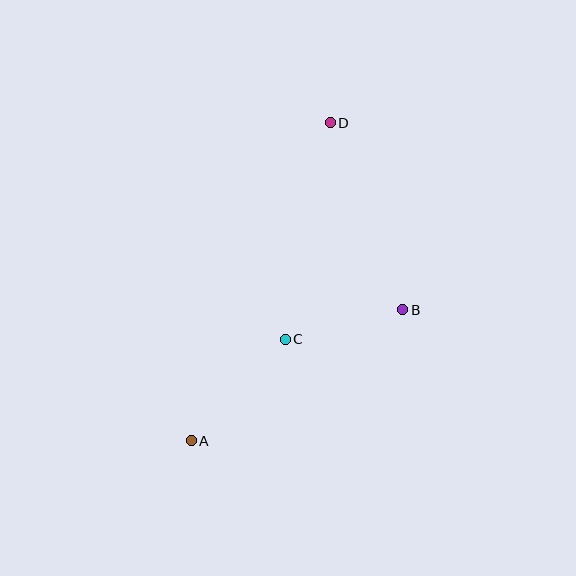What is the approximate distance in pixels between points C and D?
The distance between C and D is approximately 221 pixels.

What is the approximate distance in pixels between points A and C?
The distance between A and C is approximately 138 pixels.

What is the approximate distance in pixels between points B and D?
The distance between B and D is approximately 201 pixels.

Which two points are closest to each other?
Points B and C are closest to each other.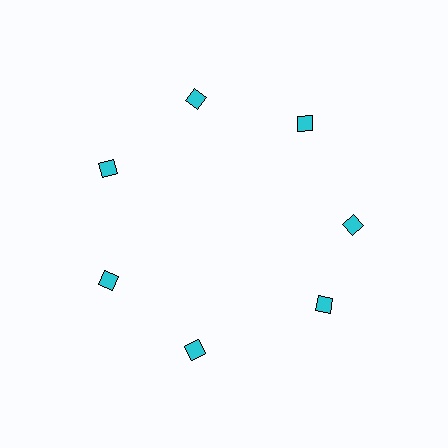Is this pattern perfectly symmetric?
No. The 7 cyan diamonds are arranged in a ring, but one element near the 5 o'clock position is rotated out of alignment along the ring, breaking the 7-fold rotational symmetry.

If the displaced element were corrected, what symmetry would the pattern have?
It would have 7-fold rotational symmetry — the pattern would map onto itself every 51 degrees.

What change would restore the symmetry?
The symmetry would be restored by rotating it back into even spacing with its neighbors so that all 7 diamonds sit at equal angles and equal distance from the center.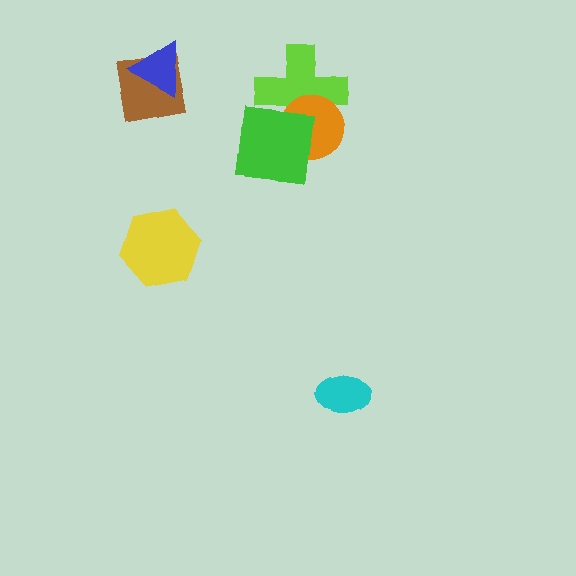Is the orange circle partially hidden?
Yes, it is partially covered by another shape.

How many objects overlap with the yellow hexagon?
0 objects overlap with the yellow hexagon.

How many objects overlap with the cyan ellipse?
0 objects overlap with the cyan ellipse.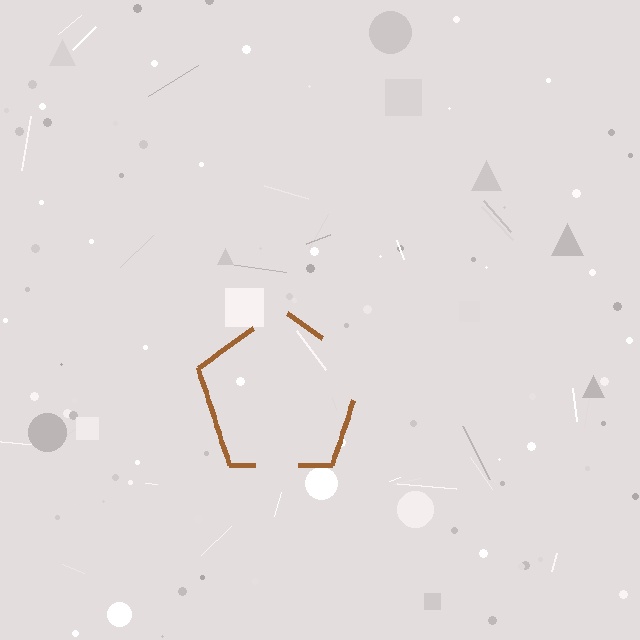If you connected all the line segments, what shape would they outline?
They would outline a pentagon.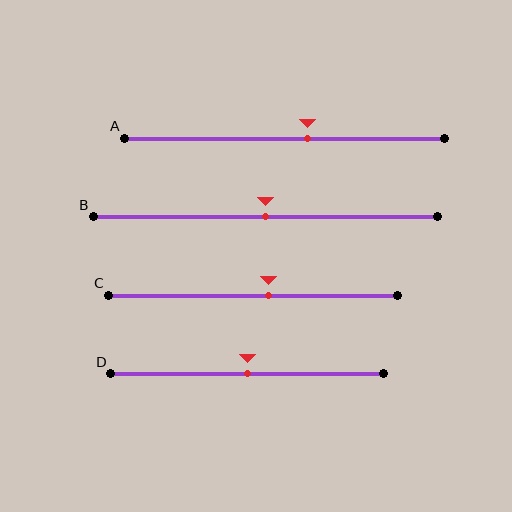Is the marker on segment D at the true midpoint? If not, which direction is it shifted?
Yes, the marker on segment D is at the true midpoint.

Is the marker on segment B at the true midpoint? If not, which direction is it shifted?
Yes, the marker on segment B is at the true midpoint.